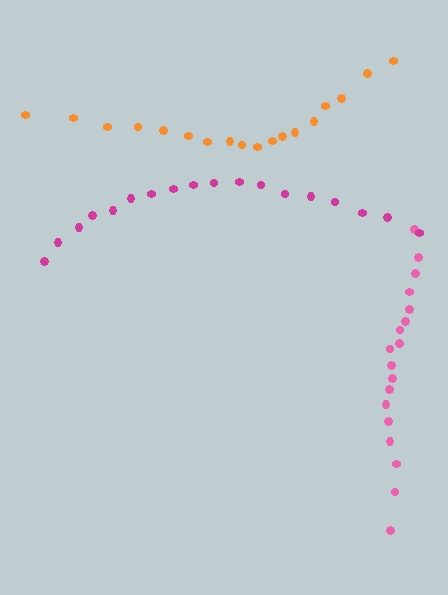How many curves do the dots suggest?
There are 3 distinct paths.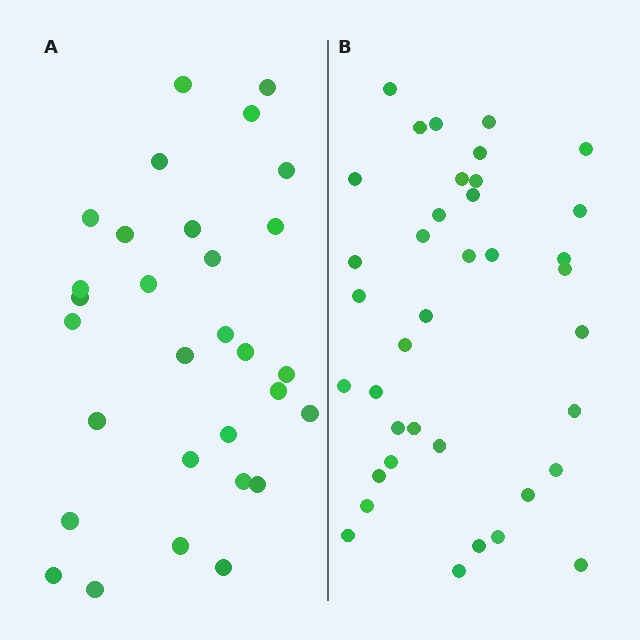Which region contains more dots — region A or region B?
Region B (the right region) has more dots.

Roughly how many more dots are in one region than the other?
Region B has roughly 8 or so more dots than region A.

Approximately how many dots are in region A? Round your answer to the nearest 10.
About 30 dots.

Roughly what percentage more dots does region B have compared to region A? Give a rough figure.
About 25% more.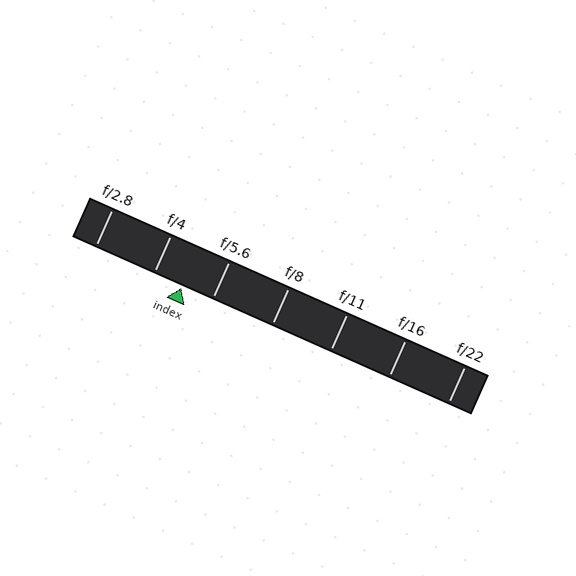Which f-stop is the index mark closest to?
The index mark is closest to f/4.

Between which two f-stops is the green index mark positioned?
The index mark is between f/4 and f/5.6.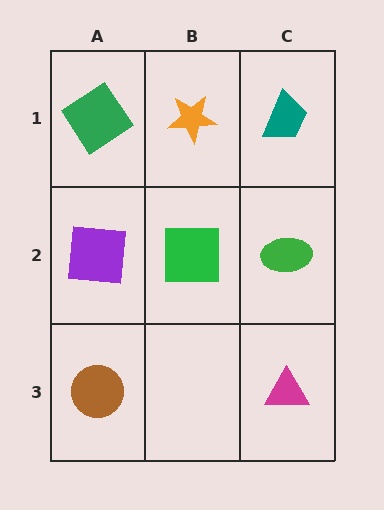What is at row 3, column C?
A magenta triangle.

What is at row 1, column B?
An orange star.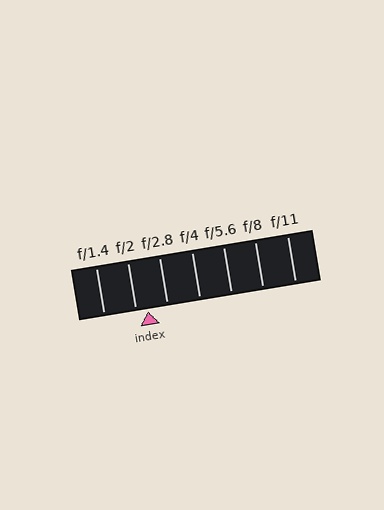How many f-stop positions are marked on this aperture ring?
There are 7 f-stop positions marked.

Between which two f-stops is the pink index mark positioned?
The index mark is between f/2 and f/2.8.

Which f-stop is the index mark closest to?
The index mark is closest to f/2.